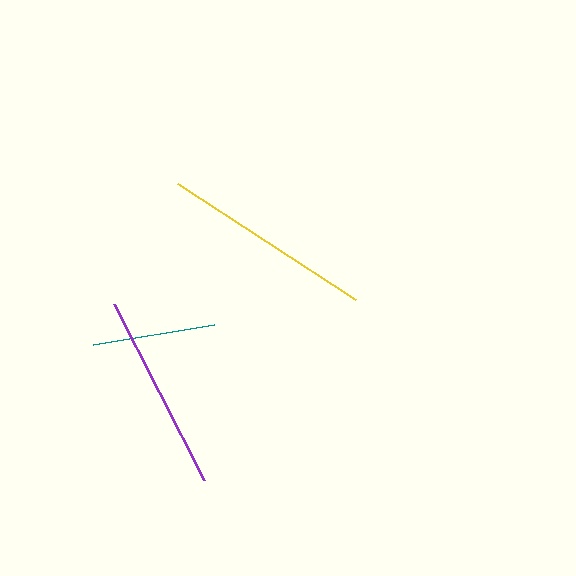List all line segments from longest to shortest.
From longest to shortest: yellow, purple, teal.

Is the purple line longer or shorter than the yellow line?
The yellow line is longer than the purple line.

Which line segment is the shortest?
The teal line is the shortest at approximately 123 pixels.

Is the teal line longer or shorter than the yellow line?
The yellow line is longer than the teal line.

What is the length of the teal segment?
The teal segment is approximately 123 pixels long.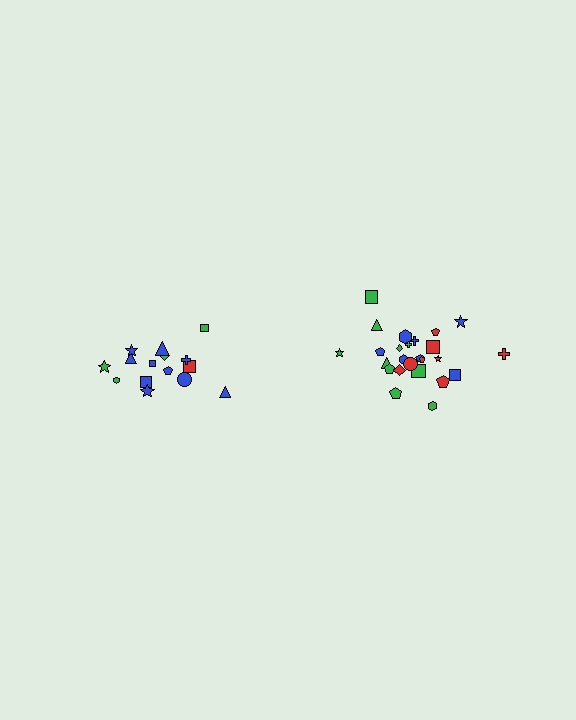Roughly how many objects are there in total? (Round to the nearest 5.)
Roughly 40 objects in total.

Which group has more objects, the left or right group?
The right group.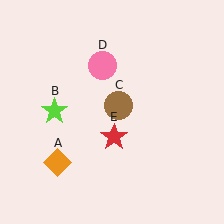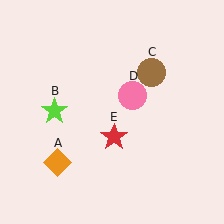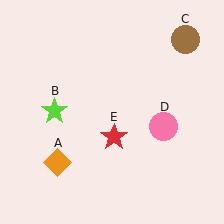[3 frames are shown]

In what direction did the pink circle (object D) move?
The pink circle (object D) moved down and to the right.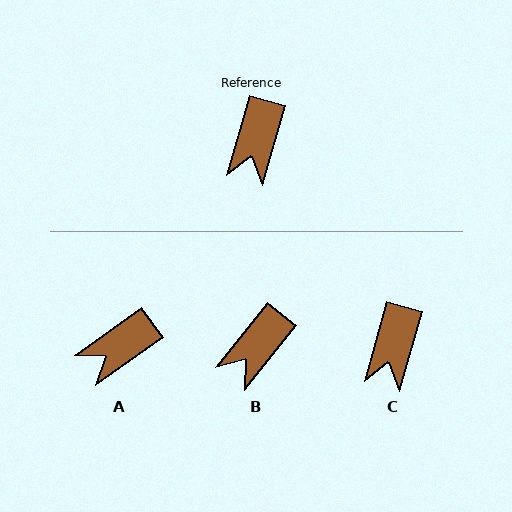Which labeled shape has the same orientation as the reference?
C.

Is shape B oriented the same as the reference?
No, it is off by about 22 degrees.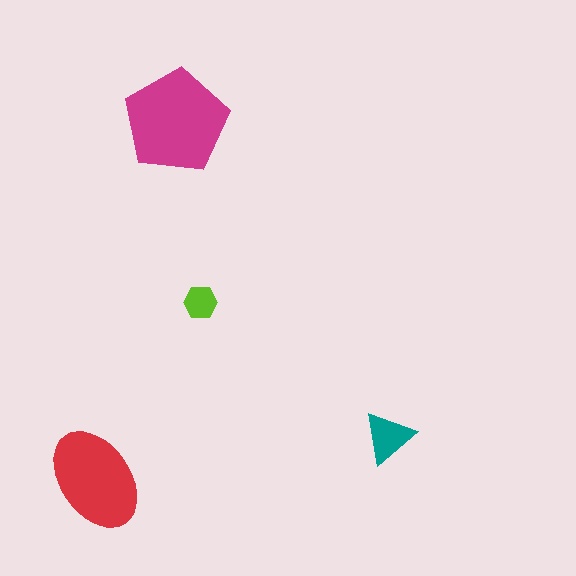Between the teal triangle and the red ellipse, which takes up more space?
The red ellipse.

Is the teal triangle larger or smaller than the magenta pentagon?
Smaller.